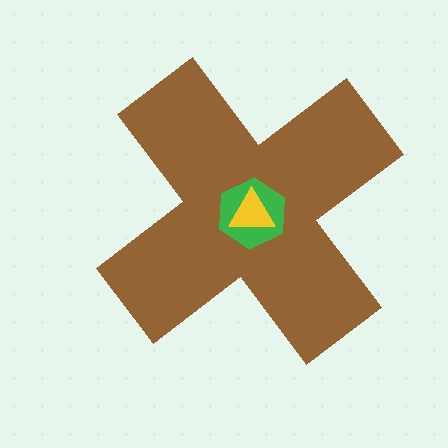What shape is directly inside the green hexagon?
The yellow triangle.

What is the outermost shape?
The brown cross.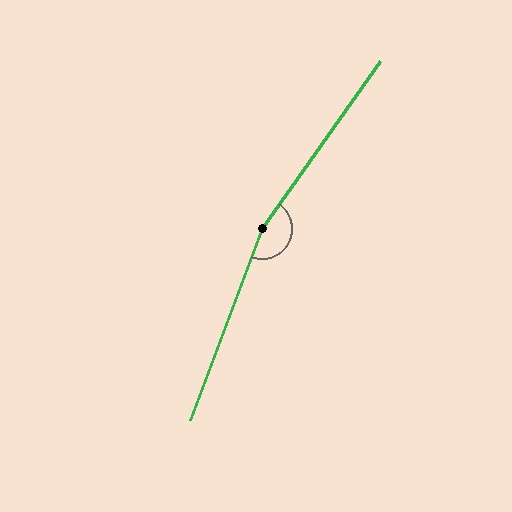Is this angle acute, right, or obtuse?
It is obtuse.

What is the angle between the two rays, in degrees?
Approximately 166 degrees.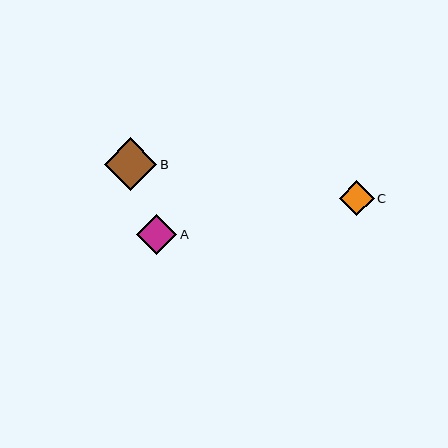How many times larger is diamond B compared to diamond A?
Diamond B is approximately 1.3 times the size of diamond A.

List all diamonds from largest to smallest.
From largest to smallest: B, A, C.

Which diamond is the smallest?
Diamond C is the smallest with a size of approximately 35 pixels.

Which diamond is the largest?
Diamond B is the largest with a size of approximately 53 pixels.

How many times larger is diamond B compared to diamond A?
Diamond B is approximately 1.3 times the size of diamond A.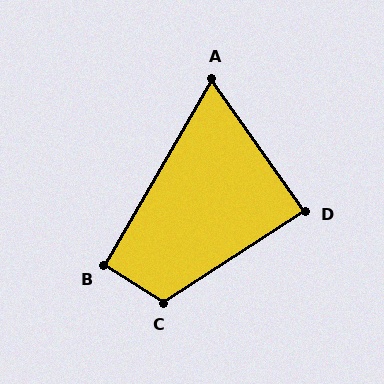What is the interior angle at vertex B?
Approximately 92 degrees (approximately right).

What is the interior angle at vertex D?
Approximately 88 degrees (approximately right).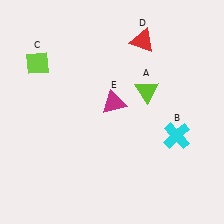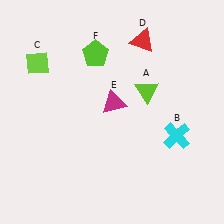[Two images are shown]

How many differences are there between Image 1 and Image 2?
There is 1 difference between the two images.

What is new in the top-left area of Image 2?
A lime pentagon (F) was added in the top-left area of Image 2.